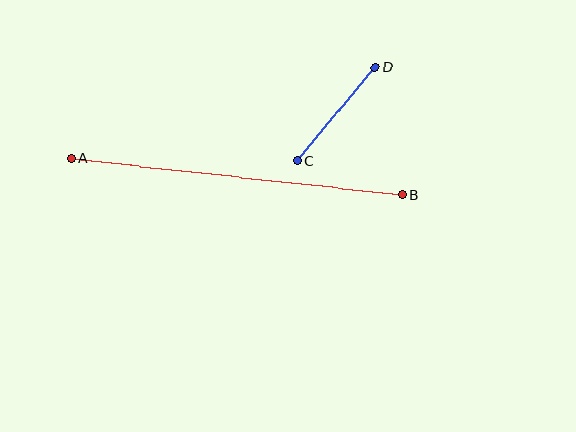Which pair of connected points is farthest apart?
Points A and B are farthest apart.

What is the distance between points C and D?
The distance is approximately 122 pixels.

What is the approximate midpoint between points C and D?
The midpoint is at approximately (336, 114) pixels.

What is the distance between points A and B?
The distance is approximately 334 pixels.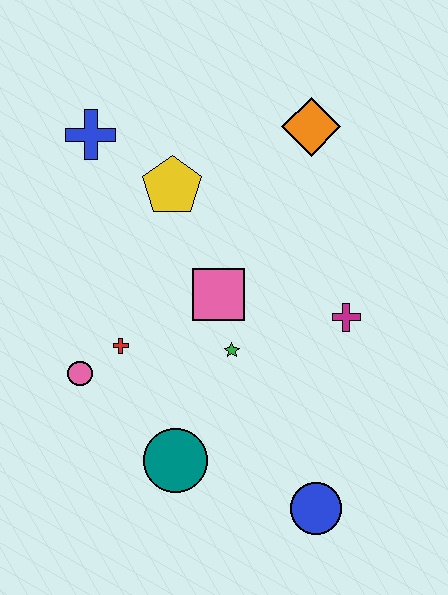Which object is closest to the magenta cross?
The green star is closest to the magenta cross.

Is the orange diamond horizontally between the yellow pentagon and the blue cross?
No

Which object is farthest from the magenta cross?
The blue cross is farthest from the magenta cross.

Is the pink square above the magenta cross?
Yes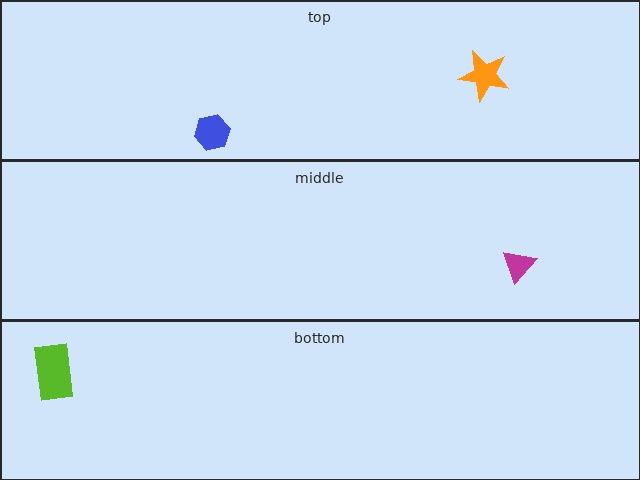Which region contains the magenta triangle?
The middle region.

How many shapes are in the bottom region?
1.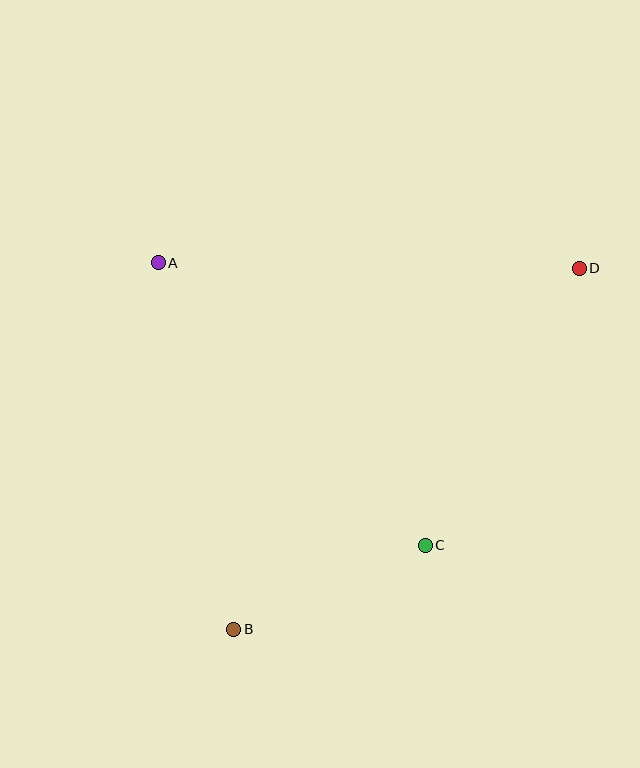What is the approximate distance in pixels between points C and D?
The distance between C and D is approximately 317 pixels.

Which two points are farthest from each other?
Points B and D are farthest from each other.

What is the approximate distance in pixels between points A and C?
The distance between A and C is approximately 389 pixels.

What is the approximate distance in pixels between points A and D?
The distance between A and D is approximately 421 pixels.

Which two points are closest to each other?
Points B and C are closest to each other.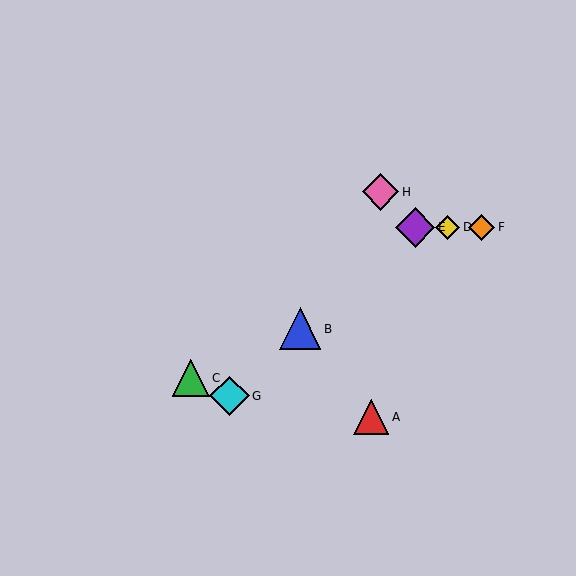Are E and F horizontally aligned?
Yes, both are at y≈227.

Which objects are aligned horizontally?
Objects D, E, F are aligned horizontally.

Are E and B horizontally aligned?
No, E is at y≈227 and B is at y≈329.